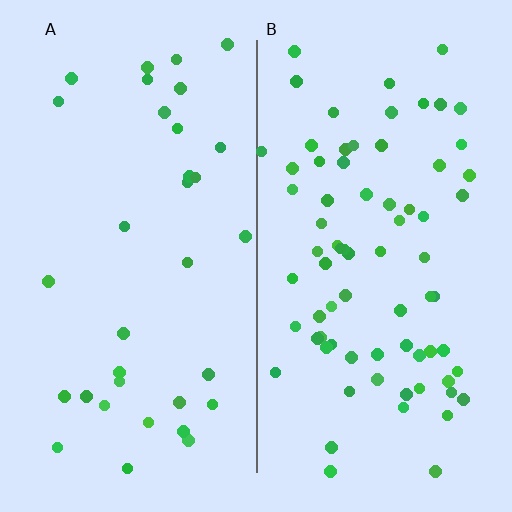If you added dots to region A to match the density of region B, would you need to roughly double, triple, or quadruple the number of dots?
Approximately double.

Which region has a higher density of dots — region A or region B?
B (the right).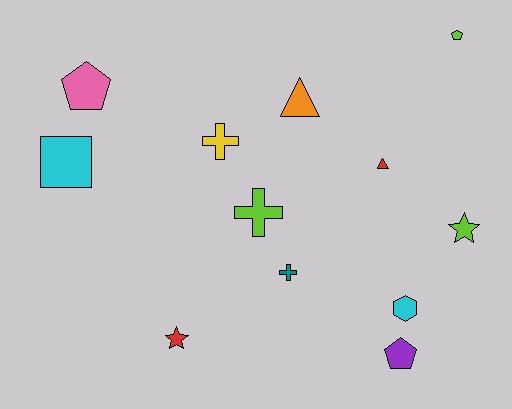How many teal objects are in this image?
There is 1 teal object.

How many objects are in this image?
There are 12 objects.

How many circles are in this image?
There are no circles.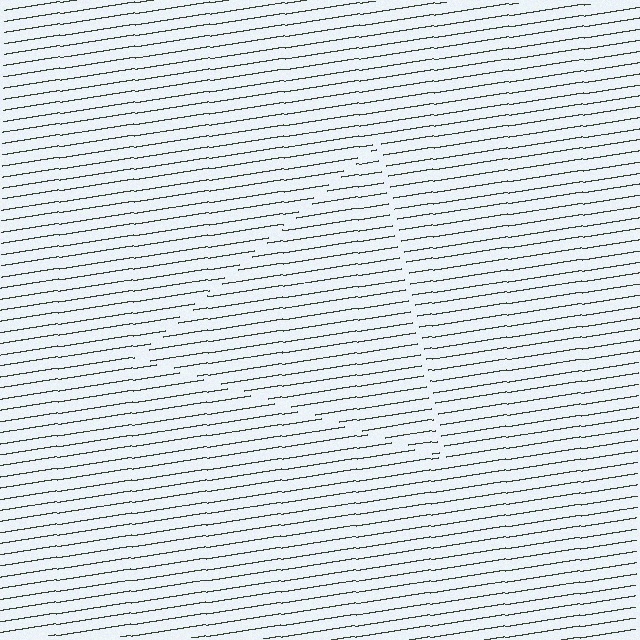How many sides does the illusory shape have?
3 sides — the line-ends trace a triangle.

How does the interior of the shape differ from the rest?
The interior of the shape contains the same grating, shifted by half a period — the contour is defined by the phase discontinuity where line-ends from the inner and outer gratings abut.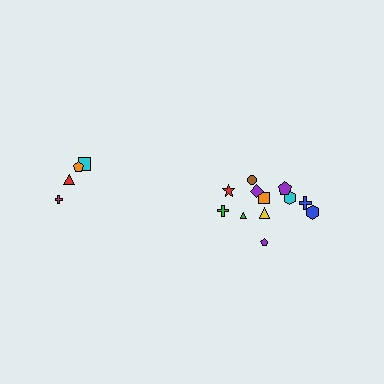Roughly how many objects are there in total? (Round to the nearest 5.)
Roughly 15 objects in total.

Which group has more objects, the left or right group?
The right group.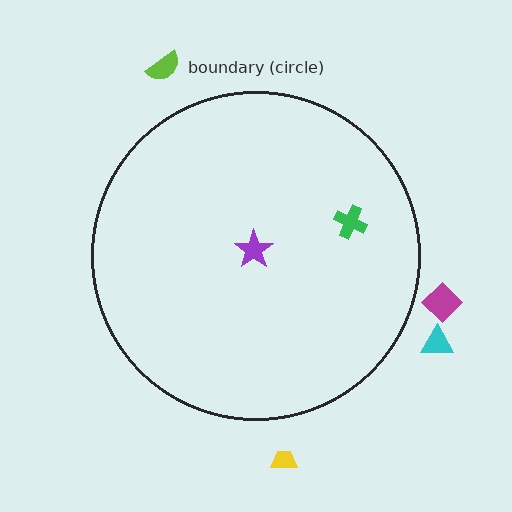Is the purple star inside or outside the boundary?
Inside.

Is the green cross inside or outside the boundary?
Inside.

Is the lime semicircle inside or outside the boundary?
Outside.